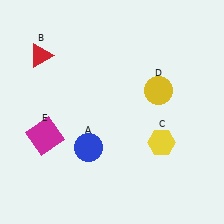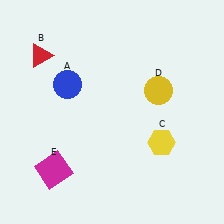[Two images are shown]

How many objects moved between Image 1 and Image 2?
2 objects moved between the two images.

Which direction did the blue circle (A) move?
The blue circle (A) moved up.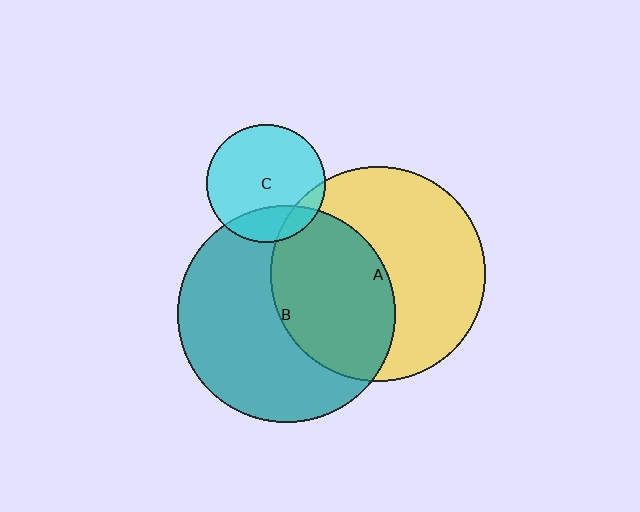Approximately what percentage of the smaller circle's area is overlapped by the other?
Approximately 45%.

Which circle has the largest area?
Circle B (teal).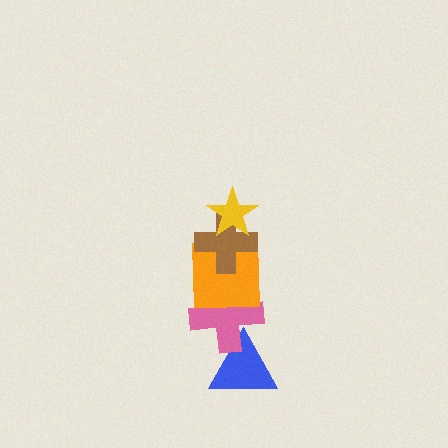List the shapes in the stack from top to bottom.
From top to bottom: the yellow star, the brown cross, the orange square, the pink cross, the blue triangle.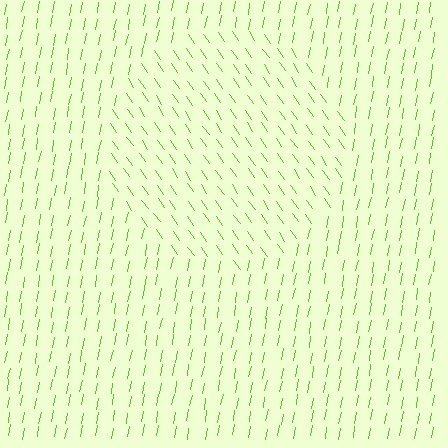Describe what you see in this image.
The image is filled with small lime line segments. A circle region in the image has lines oriented differently from the surrounding lines, creating a visible texture boundary.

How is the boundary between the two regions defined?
The boundary is defined purely by a change in line orientation (approximately 45 degrees difference). All lines are the same color and thickness.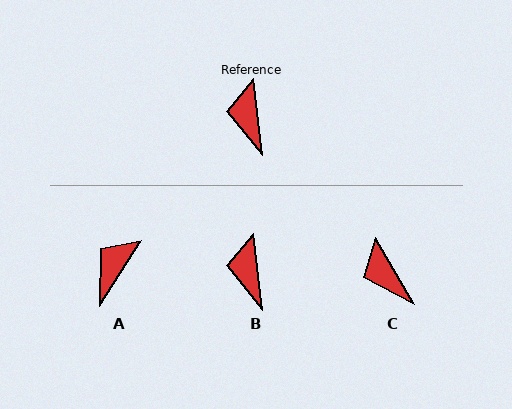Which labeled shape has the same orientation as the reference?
B.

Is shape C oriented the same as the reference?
No, it is off by about 23 degrees.